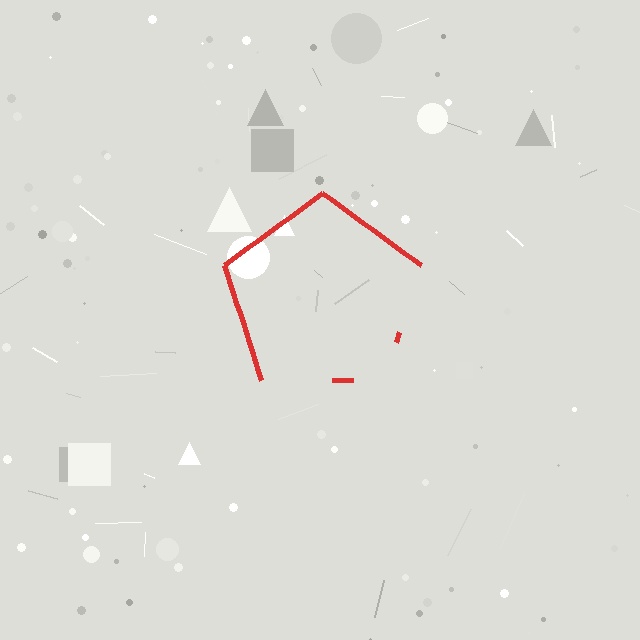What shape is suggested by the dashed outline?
The dashed outline suggests a pentagon.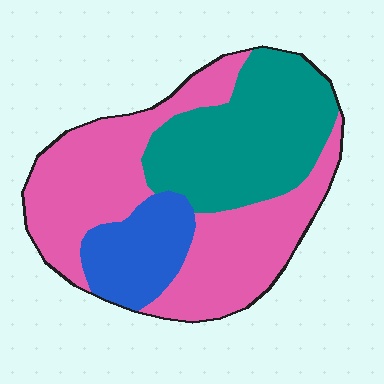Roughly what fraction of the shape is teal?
Teal covers roughly 35% of the shape.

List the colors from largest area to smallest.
From largest to smallest: pink, teal, blue.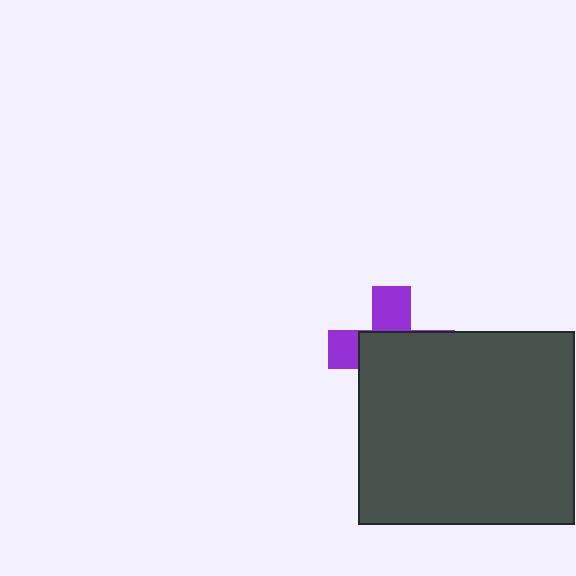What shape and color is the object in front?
The object in front is a dark gray rectangle.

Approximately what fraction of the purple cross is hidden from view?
Roughly 63% of the purple cross is hidden behind the dark gray rectangle.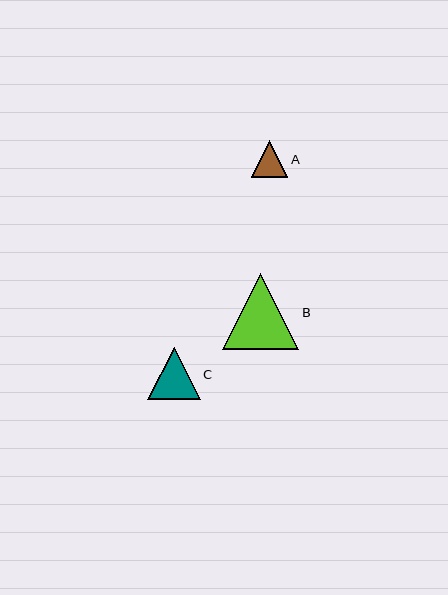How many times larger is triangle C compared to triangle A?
Triangle C is approximately 1.4 times the size of triangle A.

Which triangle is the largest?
Triangle B is the largest with a size of approximately 76 pixels.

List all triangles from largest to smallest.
From largest to smallest: B, C, A.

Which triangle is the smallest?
Triangle A is the smallest with a size of approximately 36 pixels.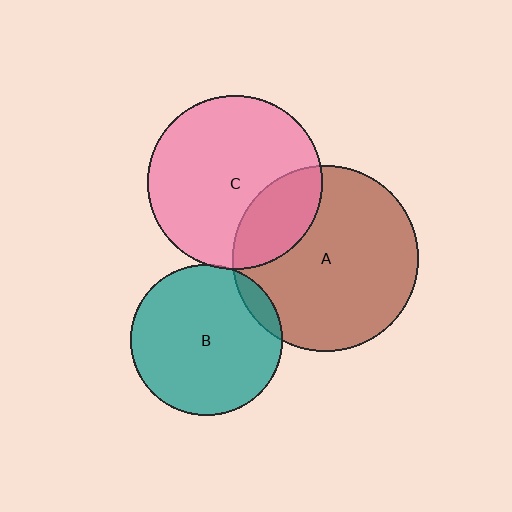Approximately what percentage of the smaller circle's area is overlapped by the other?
Approximately 25%.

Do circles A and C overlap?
Yes.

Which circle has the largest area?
Circle A (brown).